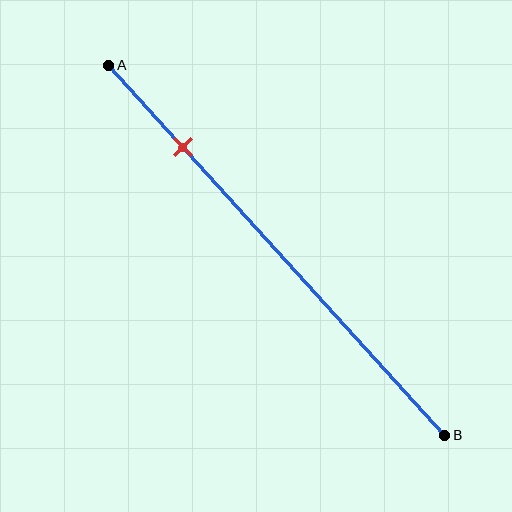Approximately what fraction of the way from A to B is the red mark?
The red mark is approximately 20% of the way from A to B.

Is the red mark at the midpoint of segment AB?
No, the mark is at about 20% from A, not at the 50% midpoint.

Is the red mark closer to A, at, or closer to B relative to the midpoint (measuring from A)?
The red mark is closer to point A than the midpoint of segment AB.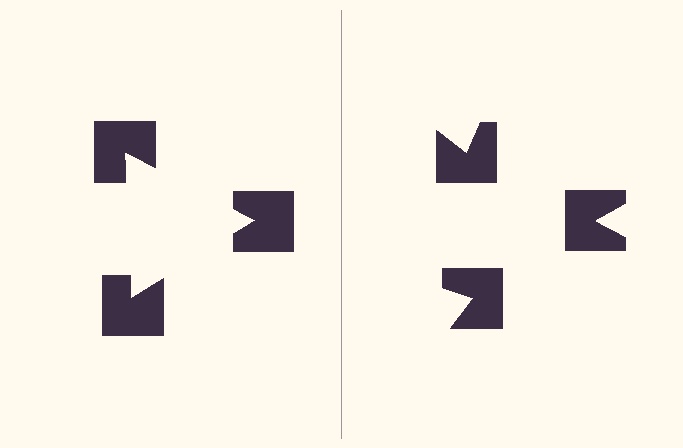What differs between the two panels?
The notched squares are positioned identically on both sides; only the wedge orientations differ. On the left they align to a triangle; on the right they are misaligned.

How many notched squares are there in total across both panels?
6 — 3 on each side.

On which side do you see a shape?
An illusory triangle appears on the left side. On the right side the wedge cuts are rotated, so no coherent shape forms.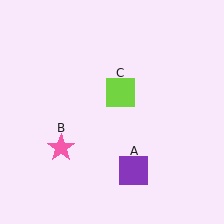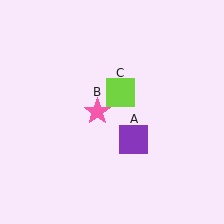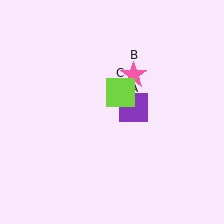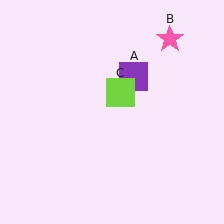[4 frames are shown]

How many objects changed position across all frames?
2 objects changed position: purple square (object A), pink star (object B).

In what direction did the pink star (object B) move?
The pink star (object B) moved up and to the right.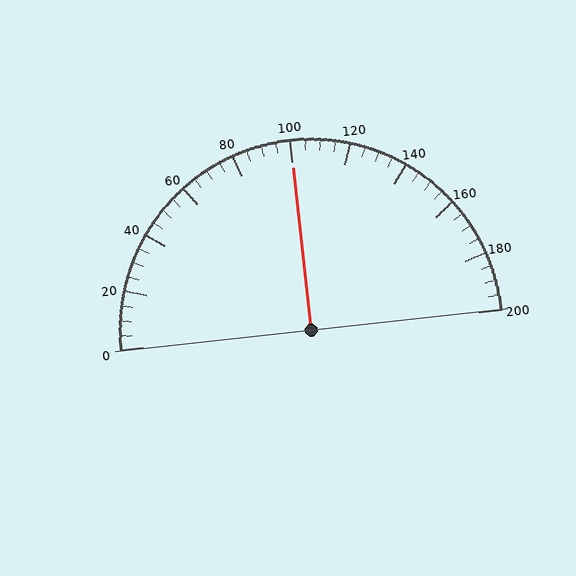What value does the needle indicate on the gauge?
The needle indicates approximately 100.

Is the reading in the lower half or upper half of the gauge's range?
The reading is in the upper half of the range (0 to 200).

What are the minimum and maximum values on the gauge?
The gauge ranges from 0 to 200.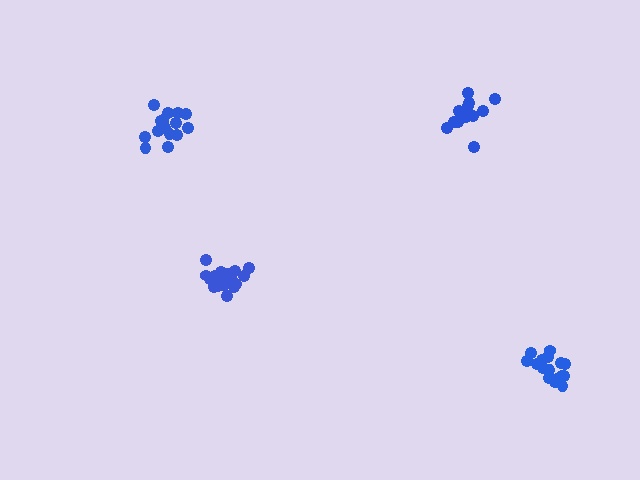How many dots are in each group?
Group 1: 17 dots, Group 2: 17 dots, Group 3: 19 dots, Group 4: 14 dots (67 total).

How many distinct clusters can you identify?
There are 4 distinct clusters.